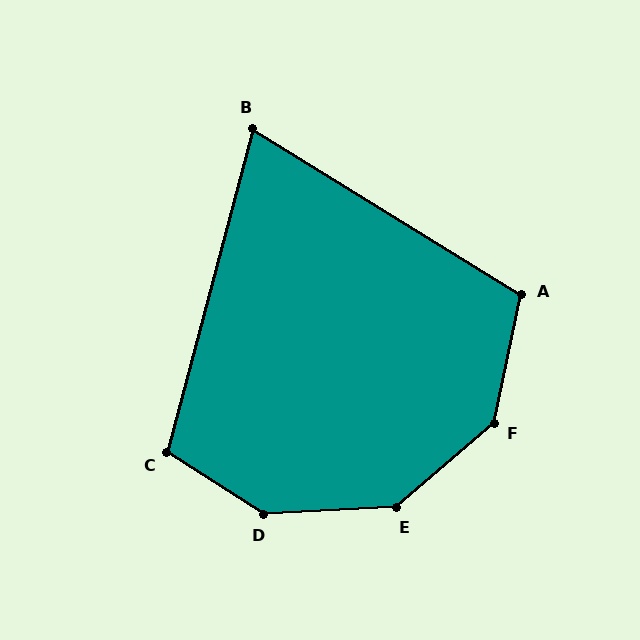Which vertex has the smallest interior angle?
B, at approximately 73 degrees.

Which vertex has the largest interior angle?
D, at approximately 144 degrees.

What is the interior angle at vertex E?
Approximately 142 degrees (obtuse).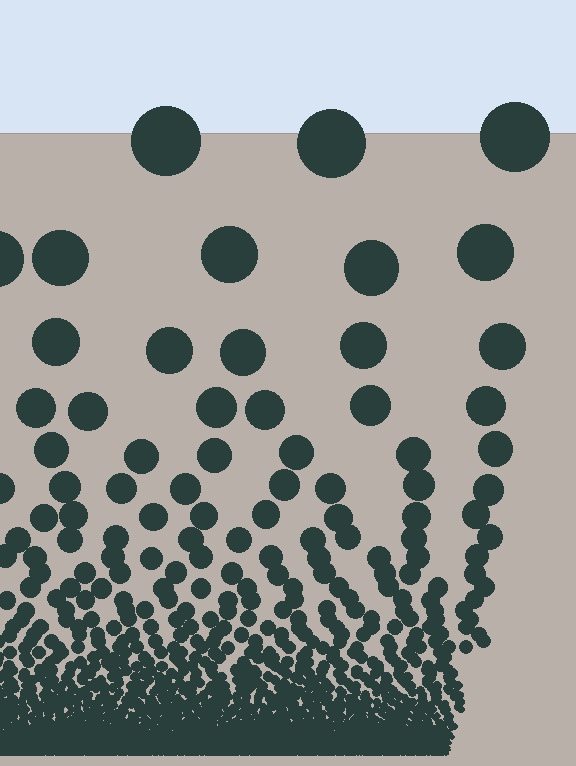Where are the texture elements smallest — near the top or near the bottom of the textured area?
Near the bottom.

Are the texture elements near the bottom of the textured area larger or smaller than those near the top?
Smaller. The gradient is inverted — elements near the bottom are smaller and denser.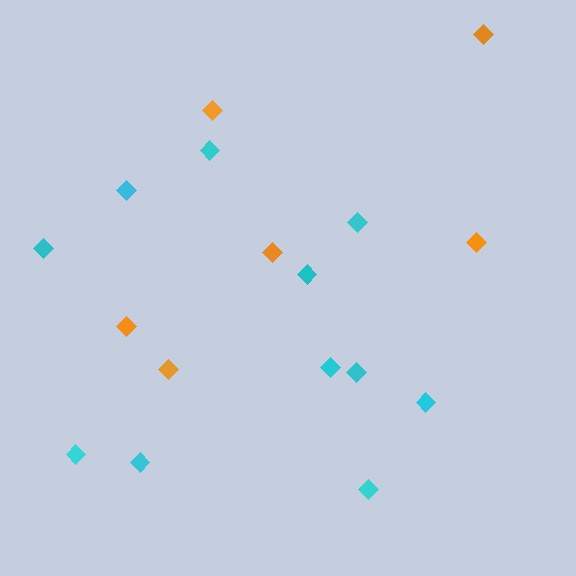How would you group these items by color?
There are 2 groups: one group of cyan diamonds (11) and one group of orange diamonds (6).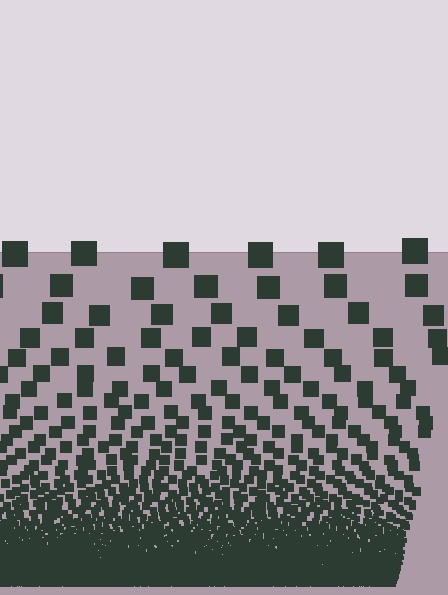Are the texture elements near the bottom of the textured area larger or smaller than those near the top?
Smaller. The gradient is inverted — elements near the bottom are smaller and denser.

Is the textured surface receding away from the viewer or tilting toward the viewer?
The surface appears to tilt toward the viewer. Texture elements get larger and sparser toward the top.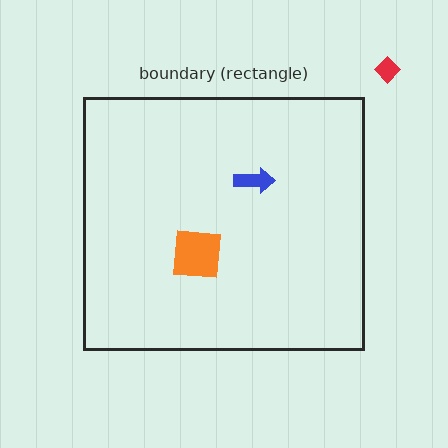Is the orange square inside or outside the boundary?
Inside.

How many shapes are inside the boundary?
2 inside, 1 outside.